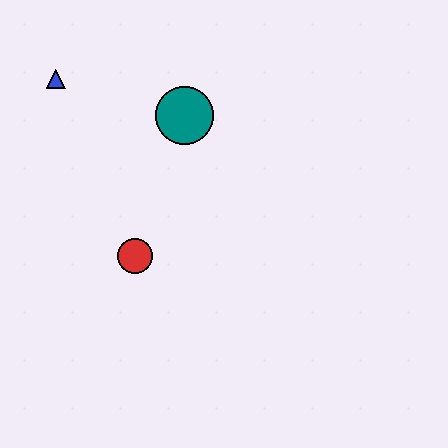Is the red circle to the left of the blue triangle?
No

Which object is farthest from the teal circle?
The red circle is farthest from the teal circle.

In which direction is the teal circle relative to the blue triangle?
The teal circle is to the right of the blue triangle.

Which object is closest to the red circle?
The teal circle is closest to the red circle.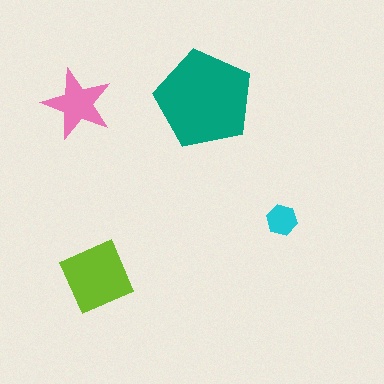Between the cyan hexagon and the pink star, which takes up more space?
The pink star.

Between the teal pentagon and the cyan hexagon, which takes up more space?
The teal pentagon.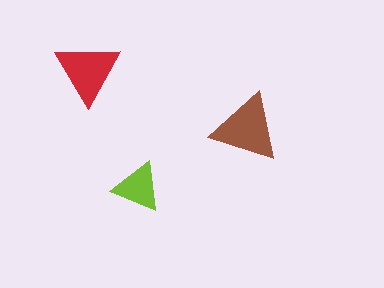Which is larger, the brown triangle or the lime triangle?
The brown one.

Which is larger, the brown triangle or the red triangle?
The brown one.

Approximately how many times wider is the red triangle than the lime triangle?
About 1.5 times wider.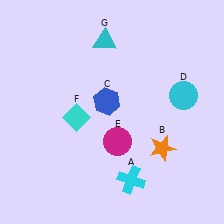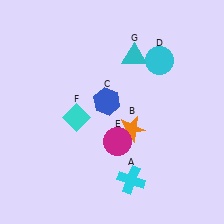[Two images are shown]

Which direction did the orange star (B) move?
The orange star (B) moved left.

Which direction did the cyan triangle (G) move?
The cyan triangle (G) moved right.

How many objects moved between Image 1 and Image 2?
3 objects moved between the two images.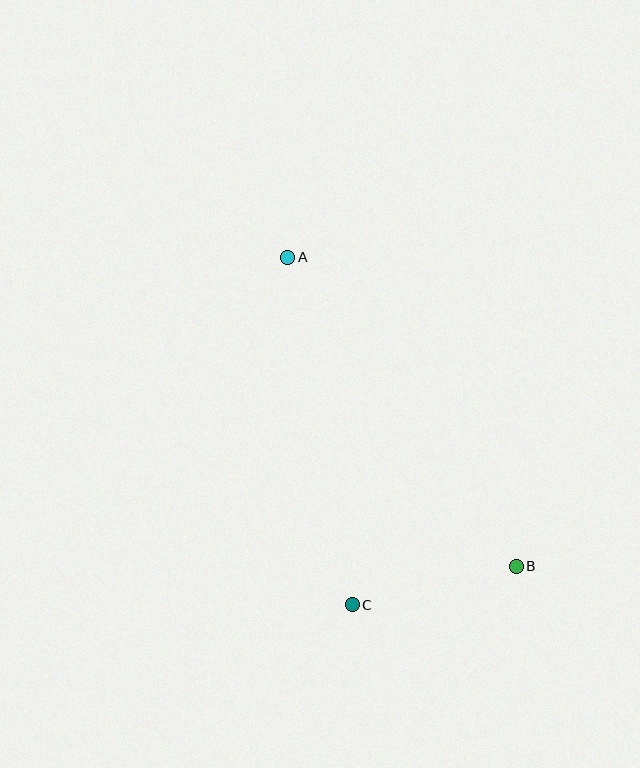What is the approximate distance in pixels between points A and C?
The distance between A and C is approximately 353 pixels.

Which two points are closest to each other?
Points B and C are closest to each other.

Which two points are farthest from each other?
Points A and B are farthest from each other.